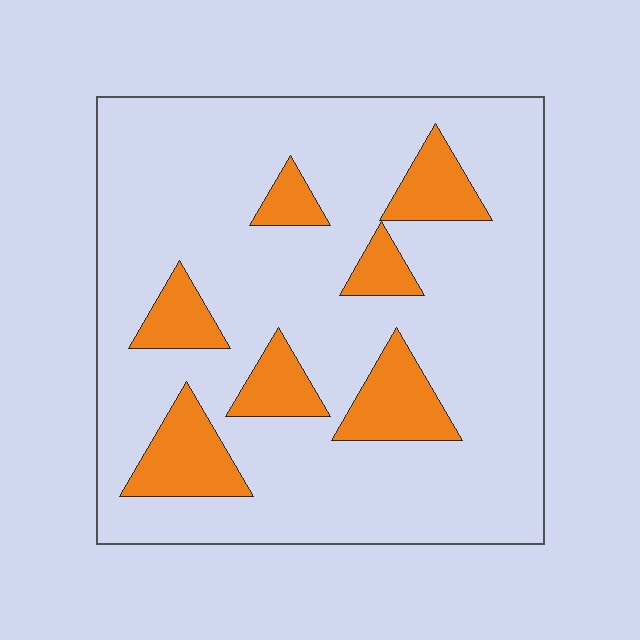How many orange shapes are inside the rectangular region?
7.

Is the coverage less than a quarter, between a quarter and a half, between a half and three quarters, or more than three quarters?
Less than a quarter.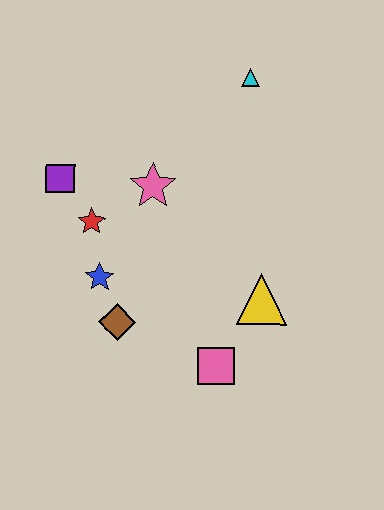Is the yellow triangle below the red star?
Yes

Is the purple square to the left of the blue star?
Yes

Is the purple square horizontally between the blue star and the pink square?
No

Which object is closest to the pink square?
The yellow triangle is closest to the pink square.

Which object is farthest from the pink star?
The pink square is farthest from the pink star.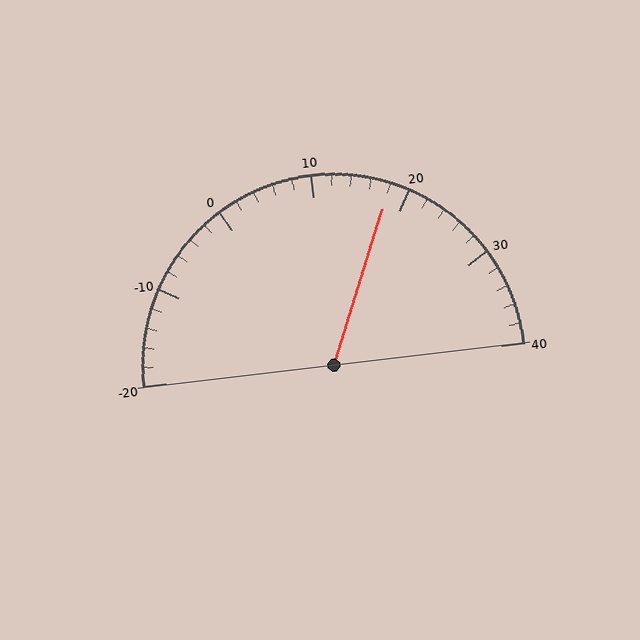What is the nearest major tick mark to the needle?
The nearest major tick mark is 20.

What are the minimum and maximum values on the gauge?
The gauge ranges from -20 to 40.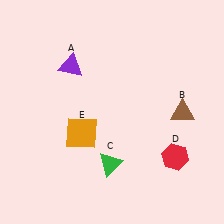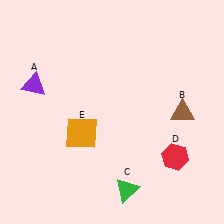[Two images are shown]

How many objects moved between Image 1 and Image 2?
2 objects moved between the two images.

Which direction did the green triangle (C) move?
The green triangle (C) moved down.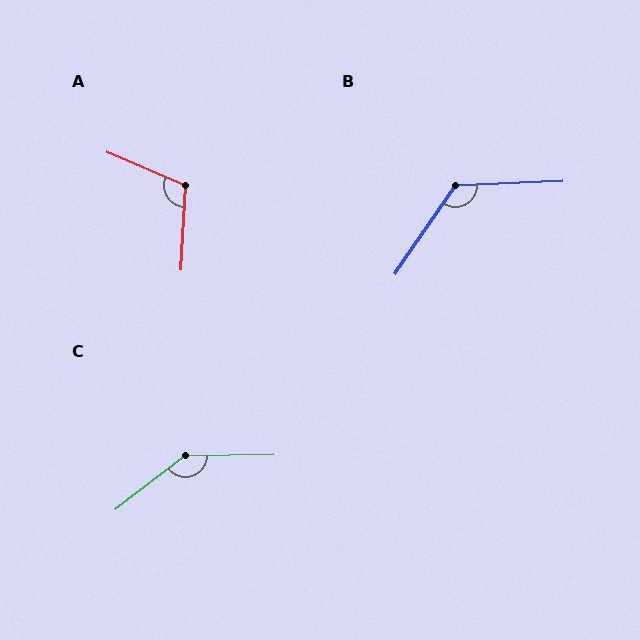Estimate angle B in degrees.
Approximately 127 degrees.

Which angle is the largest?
C, at approximately 143 degrees.